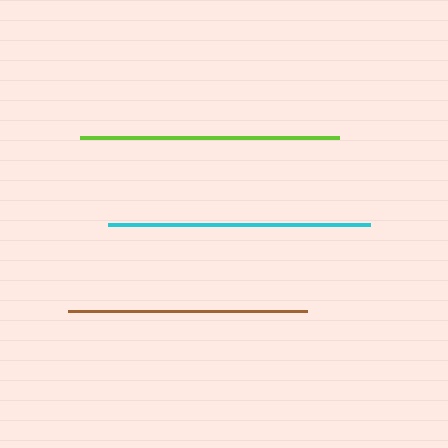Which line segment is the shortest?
The brown line is the shortest at approximately 239 pixels.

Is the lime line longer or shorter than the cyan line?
The cyan line is longer than the lime line.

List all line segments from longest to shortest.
From longest to shortest: cyan, lime, brown.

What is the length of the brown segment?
The brown segment is approximately 239 pixels long.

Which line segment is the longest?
The cyan line is the longest at approximately 262 pixels.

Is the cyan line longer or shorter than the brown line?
The cyan line is longer than the brown line.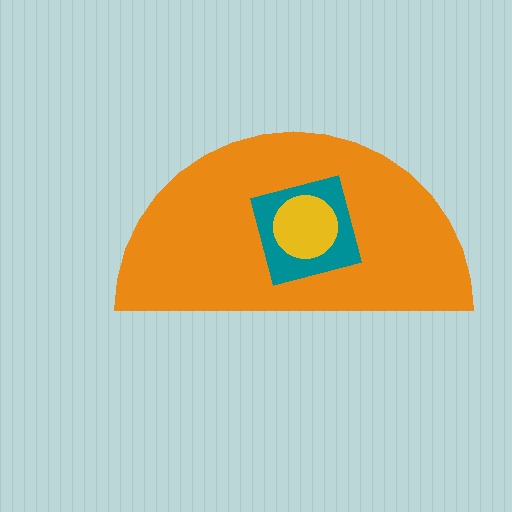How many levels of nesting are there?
3.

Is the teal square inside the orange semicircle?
Yes.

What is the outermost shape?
The orange semicircle.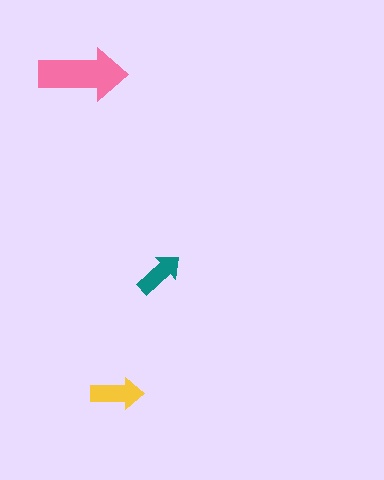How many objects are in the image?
There are 3 objects in the image.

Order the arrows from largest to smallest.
the pink one, the yellow one, the teal one.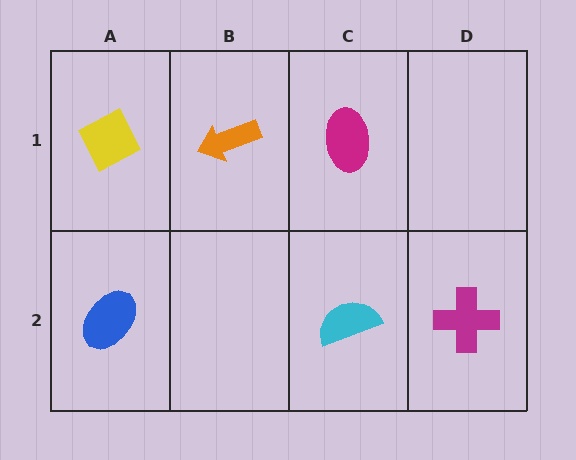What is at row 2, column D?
A magenta cross.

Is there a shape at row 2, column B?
No, that cell is empty.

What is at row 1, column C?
A magenta ellipse.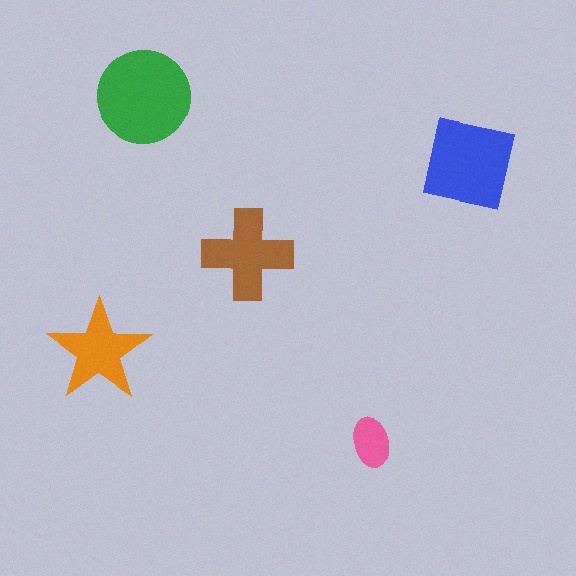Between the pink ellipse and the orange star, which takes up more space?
The orange star.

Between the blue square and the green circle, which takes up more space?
The green circle.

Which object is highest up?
The green circle is topmost.